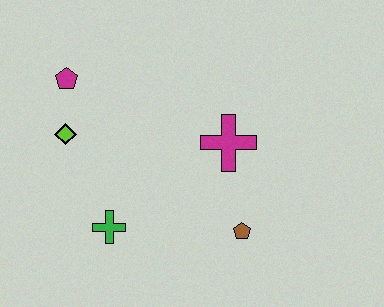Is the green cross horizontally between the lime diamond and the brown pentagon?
Yes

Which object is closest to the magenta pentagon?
The lime diamond is closest to the magenta pentagon.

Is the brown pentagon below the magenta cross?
Yes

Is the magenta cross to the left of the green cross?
No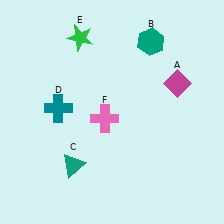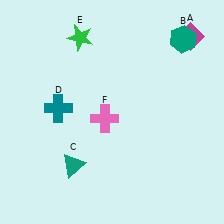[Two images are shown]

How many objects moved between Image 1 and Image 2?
2 objects moved between the two images.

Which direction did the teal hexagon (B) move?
The teal hexagon (B) moved right.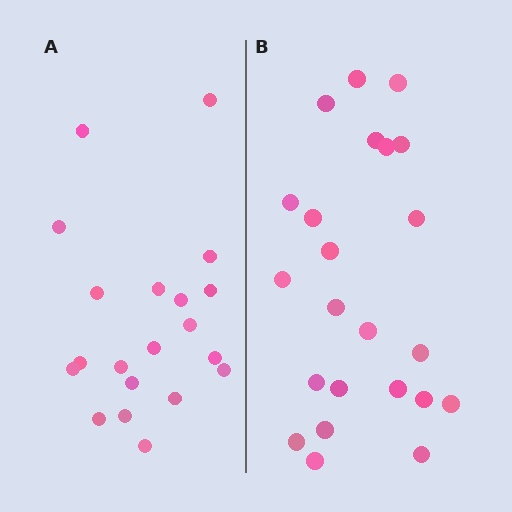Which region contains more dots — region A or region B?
Region B (the right region) has more dots.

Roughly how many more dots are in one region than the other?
Region B has just a few more — roughly 2 or 3 more dots than region A.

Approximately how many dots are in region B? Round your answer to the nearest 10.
About 20 dots. (The exact count is 23, which rounds to 20.)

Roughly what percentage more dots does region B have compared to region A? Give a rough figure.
About 15% more.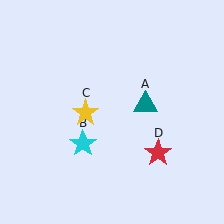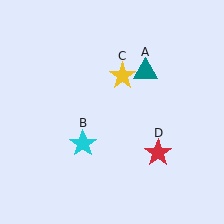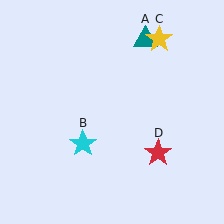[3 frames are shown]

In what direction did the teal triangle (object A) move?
The teal triangle (object A) moved up.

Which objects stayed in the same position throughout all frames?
Cyan star (object B) and red star (object D) remained stationary.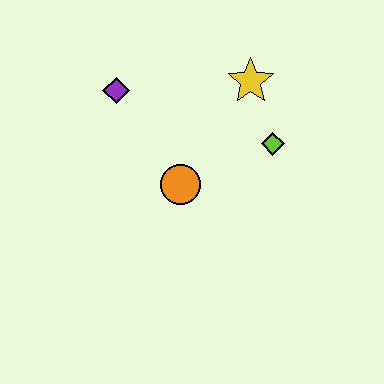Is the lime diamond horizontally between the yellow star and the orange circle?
No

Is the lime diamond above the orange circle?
Yes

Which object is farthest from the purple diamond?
The lime diamond is farthest from the purple diamond.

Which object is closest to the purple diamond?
The orange circle is closest to the purple diamond.